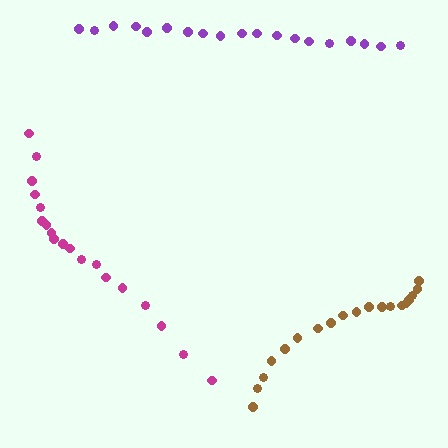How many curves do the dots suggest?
There are 3 distinct paths.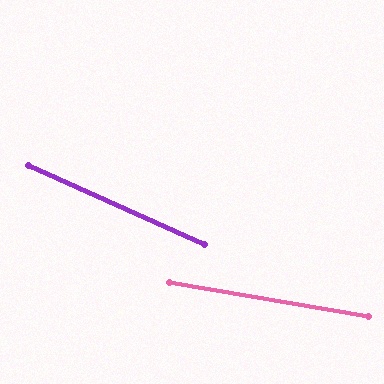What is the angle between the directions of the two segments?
Approximately 14 degrees.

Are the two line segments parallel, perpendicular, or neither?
Neither parallel nor perpendicular — they differ by about 14°.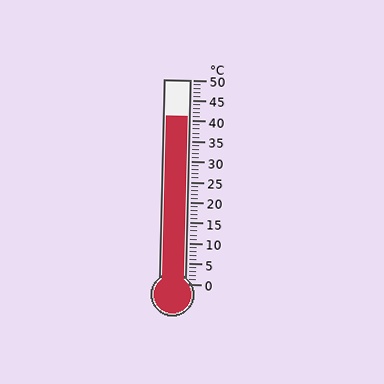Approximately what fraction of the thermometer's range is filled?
The thermometer is filled to approximately 80% of its range.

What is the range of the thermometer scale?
The thermometer scale ranges from 0°C to 50°C.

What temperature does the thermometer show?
The thermometer shows approximately 41°C.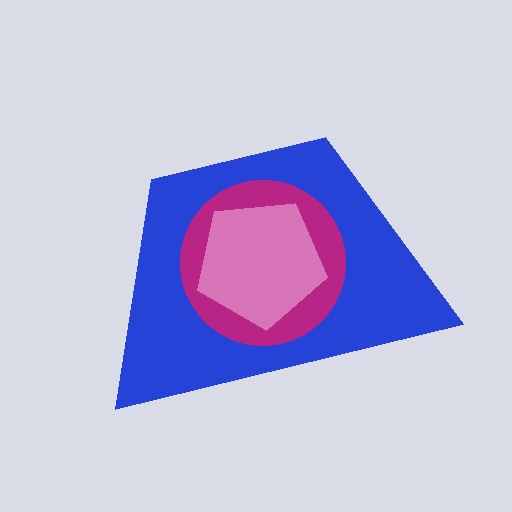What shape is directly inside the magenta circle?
The pink pentagon.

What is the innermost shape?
The pink pentagon.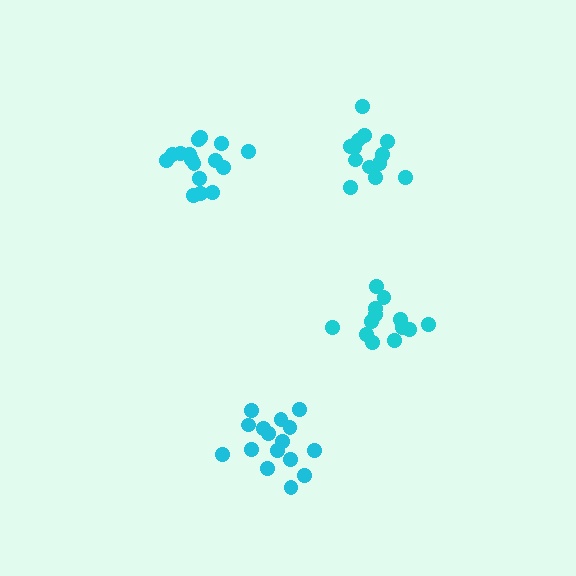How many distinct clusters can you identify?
There are 4 distinct clusters.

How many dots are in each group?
Group 1: 13 dots, Group 2: 16 dots, Group 3: 16 dots, Group 4: 13 dots (58 total).